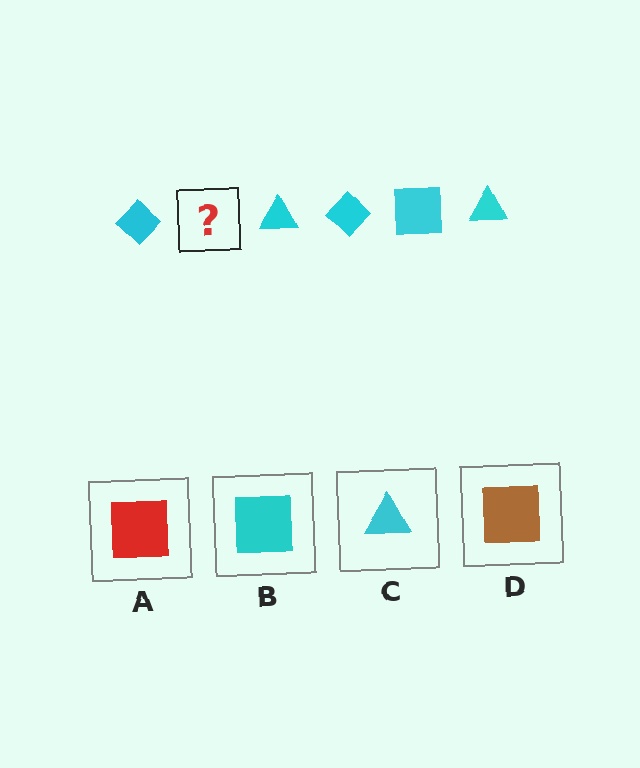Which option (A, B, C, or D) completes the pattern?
B.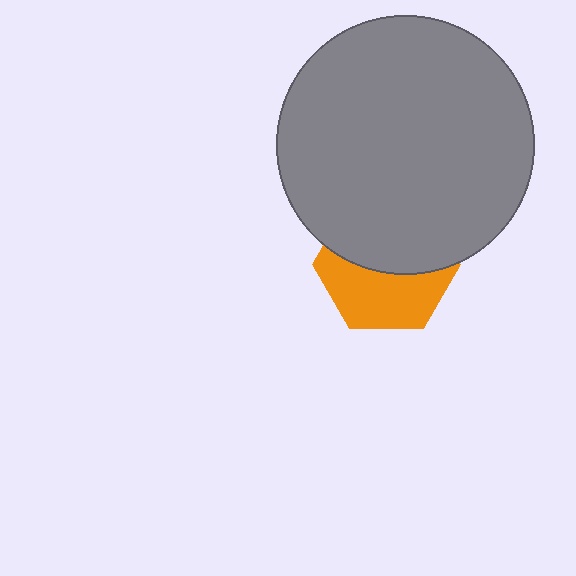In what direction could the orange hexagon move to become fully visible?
The orange hexagon could move down. That would shift it out from behind the gray circle entirely.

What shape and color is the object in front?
The object in front is a gray circle.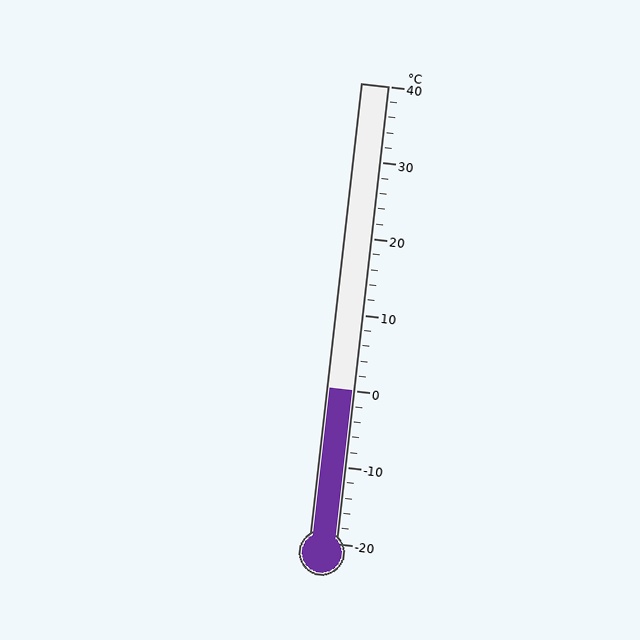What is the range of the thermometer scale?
The thermometer scale ranges from -20°C to 40°C.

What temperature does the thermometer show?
The thermometer shows approximately 0°C.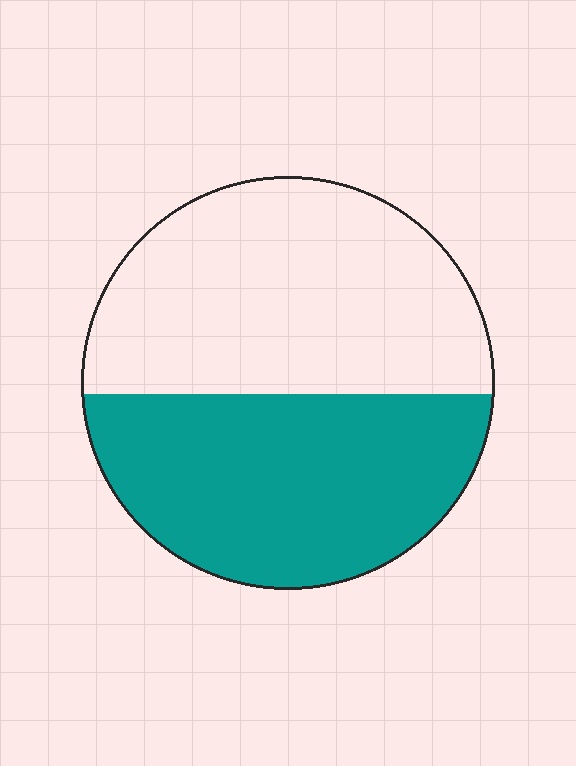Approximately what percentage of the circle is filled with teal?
Approximately 45%.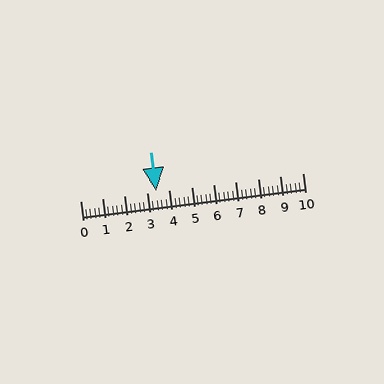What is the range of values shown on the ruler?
The ruler shows values from 0 to 10.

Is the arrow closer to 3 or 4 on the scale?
The arrow is closer to 3.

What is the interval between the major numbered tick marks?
The major tick marks are spaced 1 units apart.